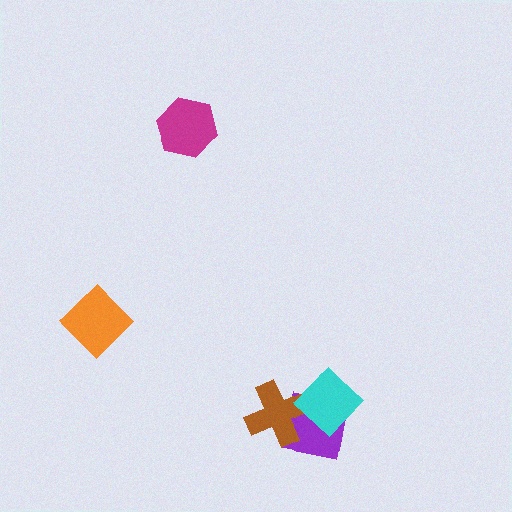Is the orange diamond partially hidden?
No, no other shape covers it.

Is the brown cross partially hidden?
Yes, it is partially covered by another shape.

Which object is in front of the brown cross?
The cyan diamond is in front of the brown cross.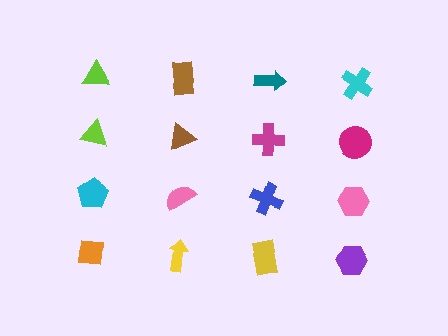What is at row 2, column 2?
A brown triangle.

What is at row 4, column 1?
An orange square.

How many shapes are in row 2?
4 shapes.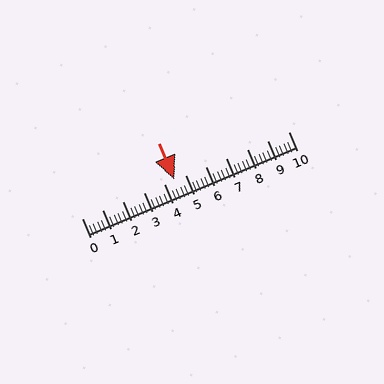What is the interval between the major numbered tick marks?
The major tick marks are spaced 1 units apart.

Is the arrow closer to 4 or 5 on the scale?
The arrow is closer to 5.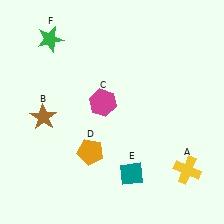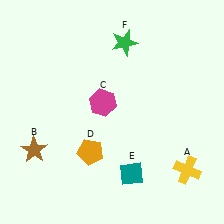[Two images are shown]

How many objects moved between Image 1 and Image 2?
2 objects moved between the two images.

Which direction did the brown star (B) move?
The brown star (B) moved down.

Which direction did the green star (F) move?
The green star (F) moved right.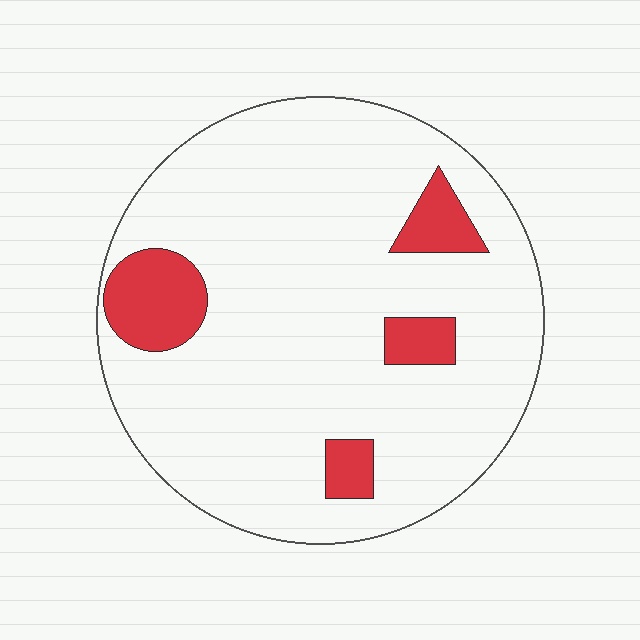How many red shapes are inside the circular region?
4.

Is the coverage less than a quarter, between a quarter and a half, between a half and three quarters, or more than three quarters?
Less than a quarter.